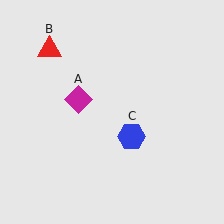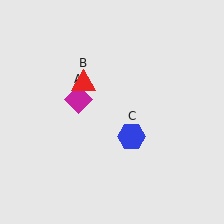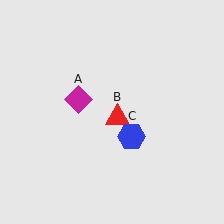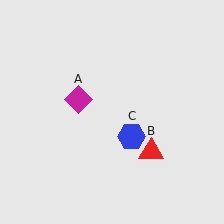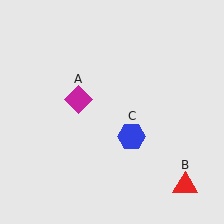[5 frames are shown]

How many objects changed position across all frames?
1 object changed position: red triangle (object B).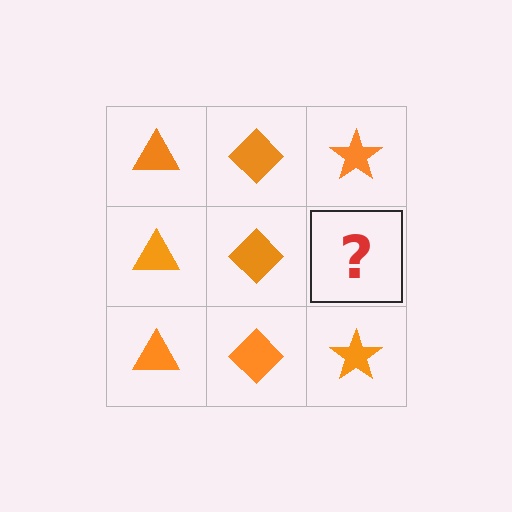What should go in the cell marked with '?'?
The missing cell should contain an orange star.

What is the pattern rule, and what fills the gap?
The rule is that each column has a consistent shape. The gap should be filled with an orange star.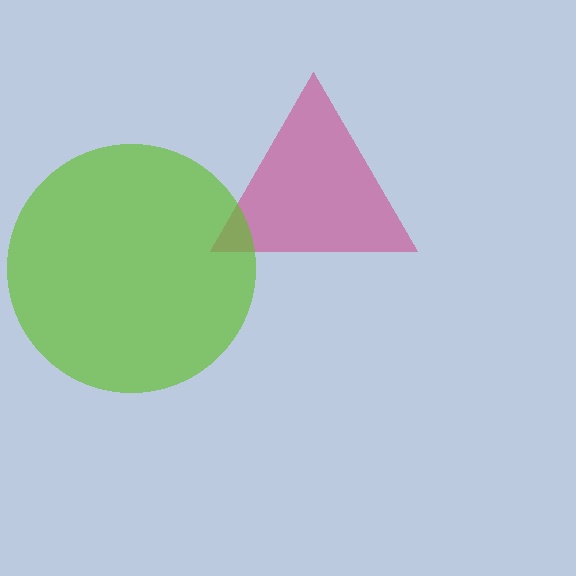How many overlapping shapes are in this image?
There are 2 overlapping shapes in the image.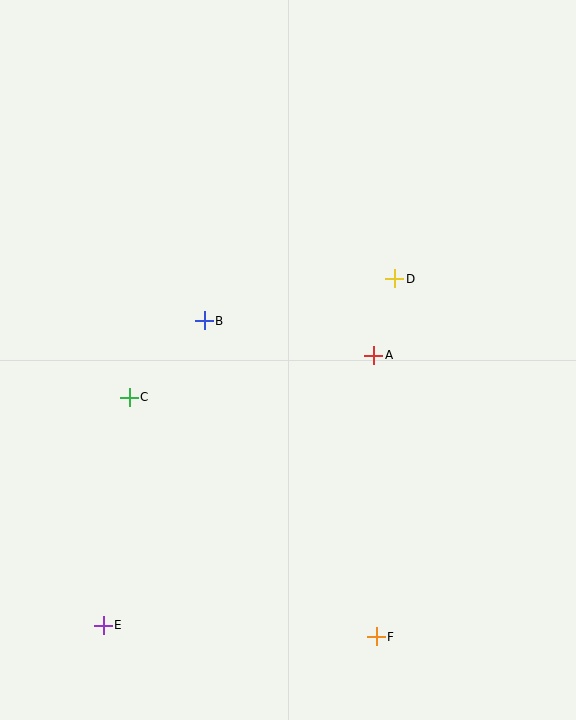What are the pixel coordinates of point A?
Point A is at (374, 355).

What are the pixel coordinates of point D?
Point D is at (394, 279).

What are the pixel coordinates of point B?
Point B is at (204, 321).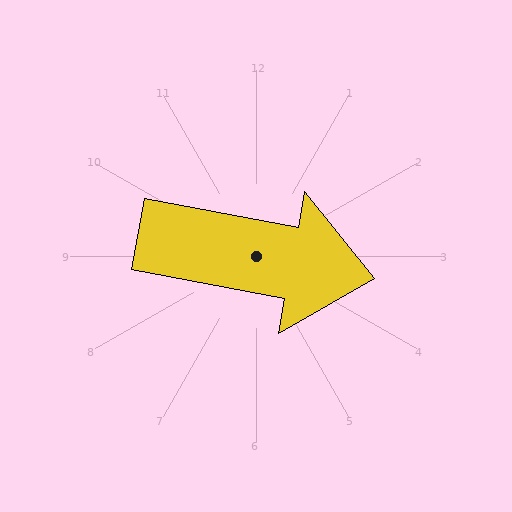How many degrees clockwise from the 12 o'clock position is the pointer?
Approximately 101 degrees.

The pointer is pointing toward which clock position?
Roughly 3 o'clock.